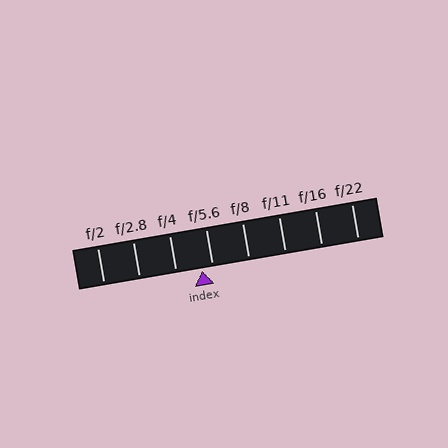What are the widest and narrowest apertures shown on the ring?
The widest aperture shown is f/2 and the narrowest is f/22.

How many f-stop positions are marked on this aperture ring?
There are 8 f-stop positions marked.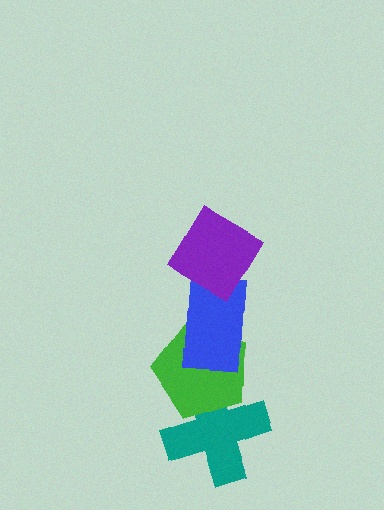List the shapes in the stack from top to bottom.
From top to bottom: the purple diamond, the blue rectangle, the green pentagon, the teal cross.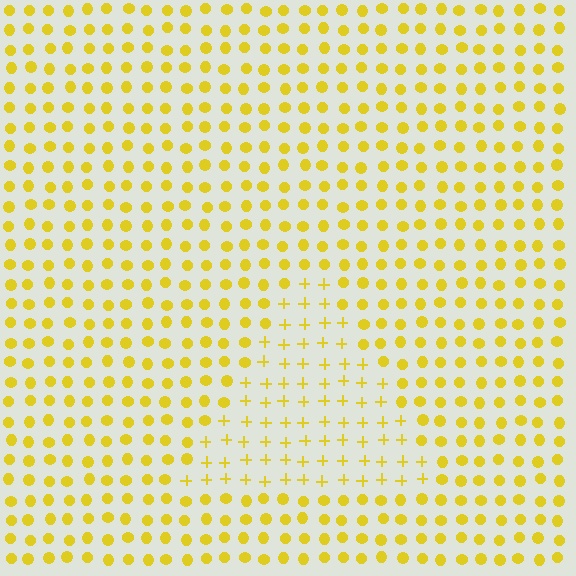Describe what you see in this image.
The image is filled with small yellow elements arranged in a uniform grid. A triangle-shaped region contains plus signs, while the surrounding area contains circles. The boundary is defined purely by the change in element shape.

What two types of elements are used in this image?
The image uses plus signs inside the triangle region and circles outside it.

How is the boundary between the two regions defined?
The boundary is defined by a change in element shape: plus signs inside vs. circles outside. All elements share the same color and spacing.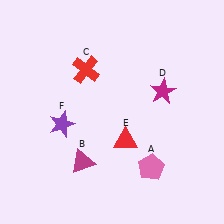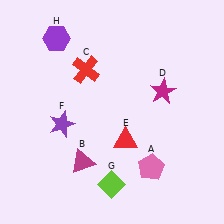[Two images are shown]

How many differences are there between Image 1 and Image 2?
There are 2 differences between the two images.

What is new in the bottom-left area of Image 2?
A lime diamond (G) was added in the bottom-left area of Image 2.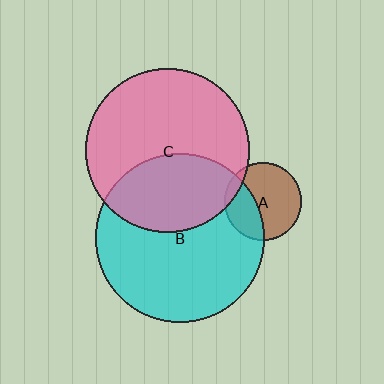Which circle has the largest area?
Circle B (cyan).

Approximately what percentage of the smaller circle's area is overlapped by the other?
Approximately 10%.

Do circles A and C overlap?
Yes.